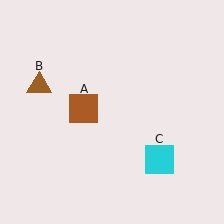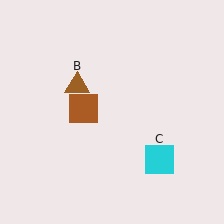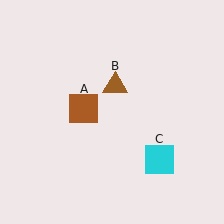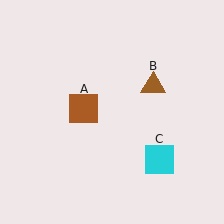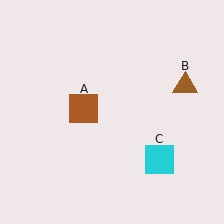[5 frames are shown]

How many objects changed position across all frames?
1 object changed position: brown triangle (object B).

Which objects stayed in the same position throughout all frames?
Brown square (object A) and cyan square (object C) remained stationary.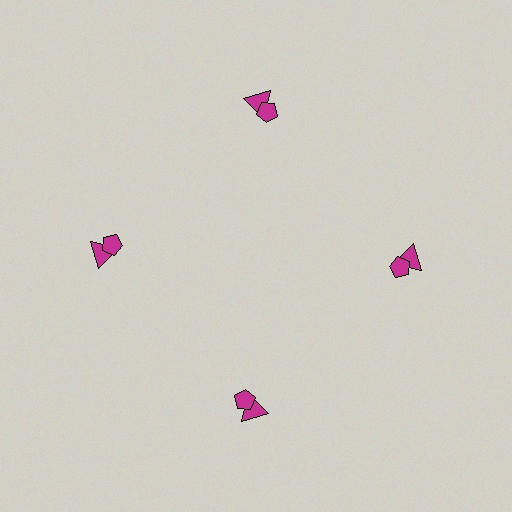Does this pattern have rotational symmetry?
Yes, this pattern has 4-fold rotational symmetry. It looks the same after rotating 90 degrees around the center.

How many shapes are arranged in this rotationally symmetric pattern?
There are 8 shapes, arranged in 4 groups of 2.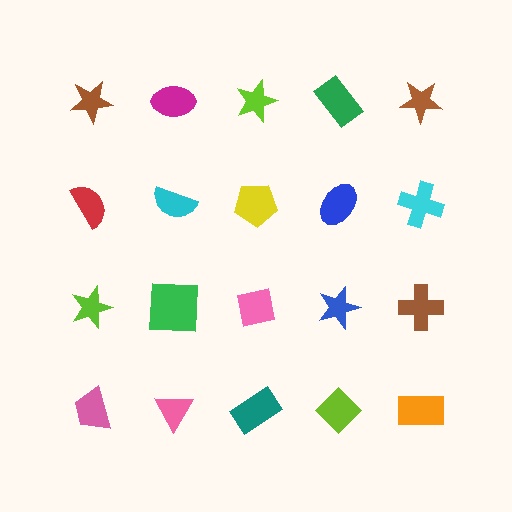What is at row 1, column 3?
A lime star.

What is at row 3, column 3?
A pink square.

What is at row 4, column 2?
A pink triangle.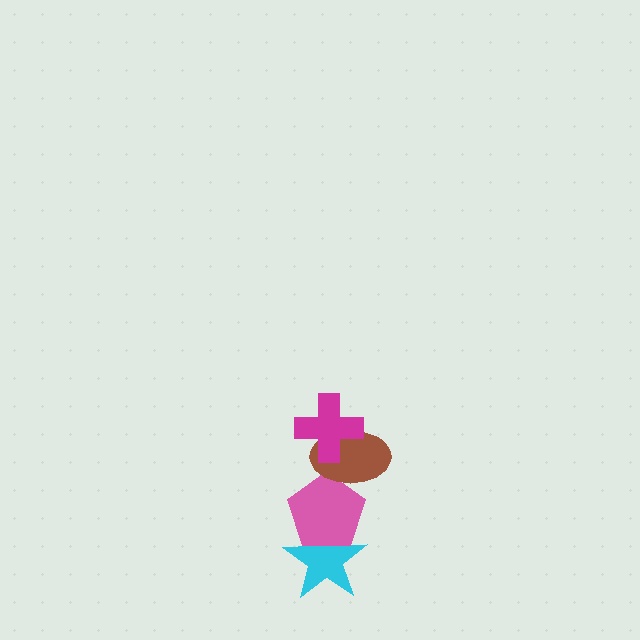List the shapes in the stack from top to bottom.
From top to bottom: the magenta cross, the brown ellipse, the pink pentagon, the cyan star.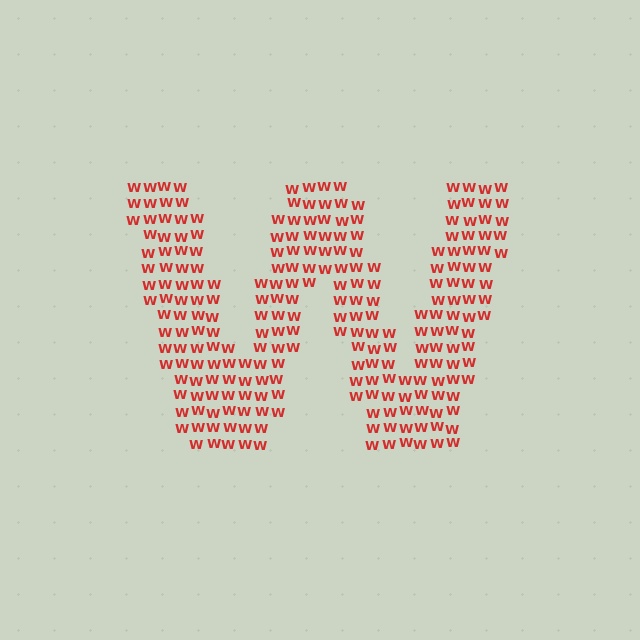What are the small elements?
The small elements are letter W's.